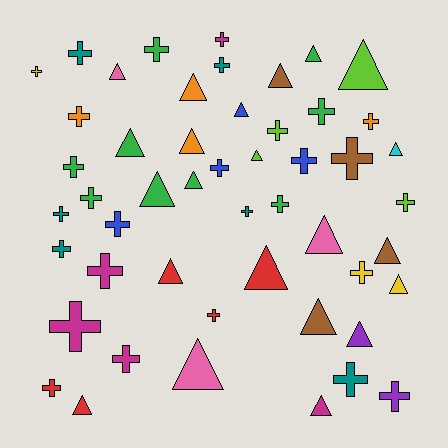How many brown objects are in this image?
There are 4 brown objects.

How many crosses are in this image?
There are 28 crosses.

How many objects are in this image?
There are 50 objects.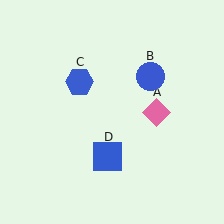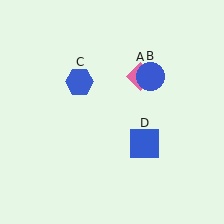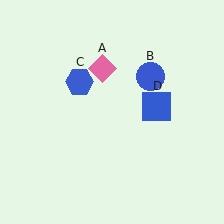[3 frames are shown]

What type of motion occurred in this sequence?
The pink diamond (object A), blue square (object D) rotated counterclockwise around the center of the scene.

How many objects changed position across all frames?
2 objects changed position: pink diamond (object A), blue square (object D).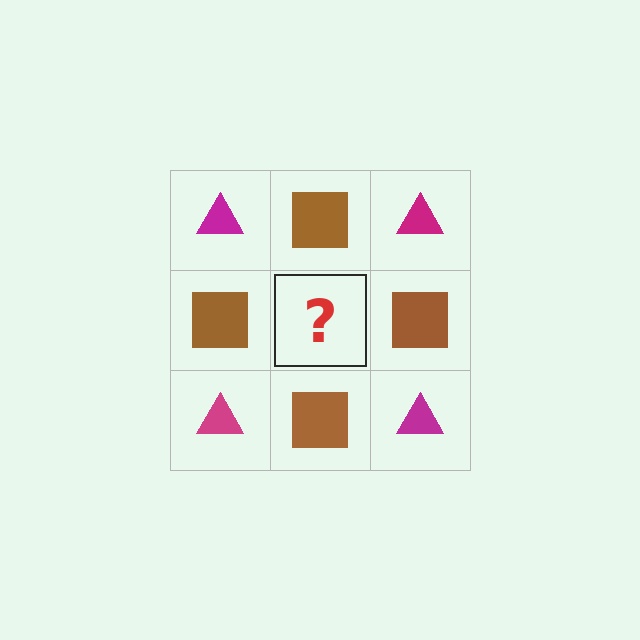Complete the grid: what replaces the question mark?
The question mark should be replaced with a magenta triangle.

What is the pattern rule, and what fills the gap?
The rule is that it alternates magenta triangle and brown square in a checkerboard pattern. The gap should be filled with a magenta triangle.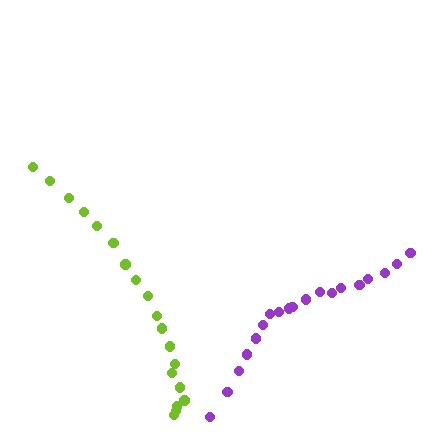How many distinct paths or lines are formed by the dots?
There are 2 distinct paths.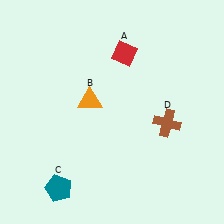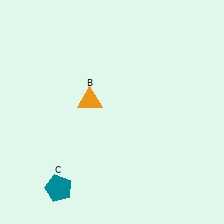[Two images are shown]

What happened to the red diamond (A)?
The red diamond (A) was removed in Image 2. It was in the top-right area of Image 1.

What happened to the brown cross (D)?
The brown cross (D) was removed in Image 2. It was in the bottom-right area of Image 1.